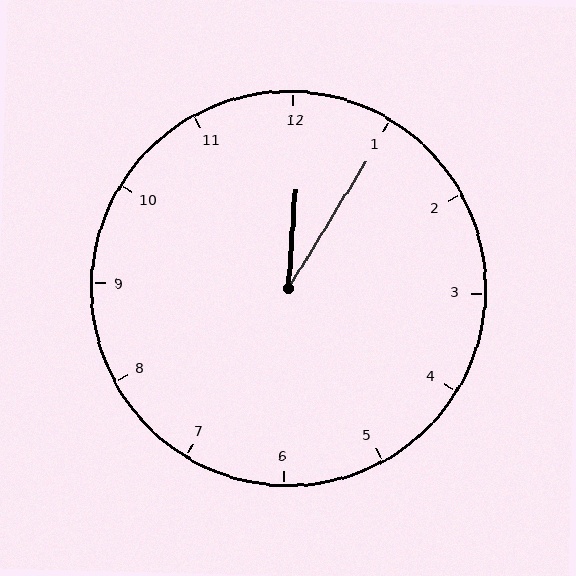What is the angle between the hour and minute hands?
Approximately 28 degrees.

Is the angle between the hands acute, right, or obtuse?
It is acute.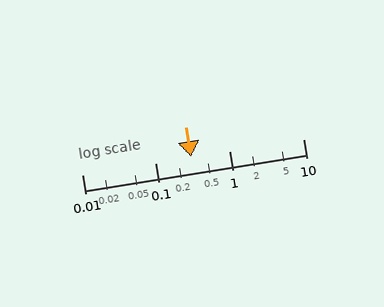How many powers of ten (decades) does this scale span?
The scale spans 3 decades, from 0.01 to 10.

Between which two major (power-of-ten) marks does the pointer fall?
The pointer is between 0.1 and 1.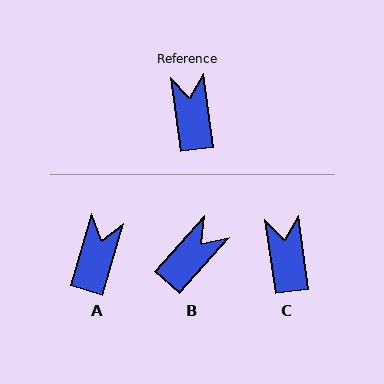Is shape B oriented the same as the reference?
No, it is off by about 50 degrees.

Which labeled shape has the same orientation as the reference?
C.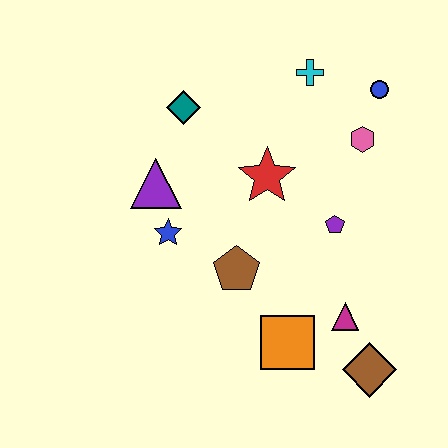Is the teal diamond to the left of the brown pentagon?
Yes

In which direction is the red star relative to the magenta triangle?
The red star is above the magenta triangle.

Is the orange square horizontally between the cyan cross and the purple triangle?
Yes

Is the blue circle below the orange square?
No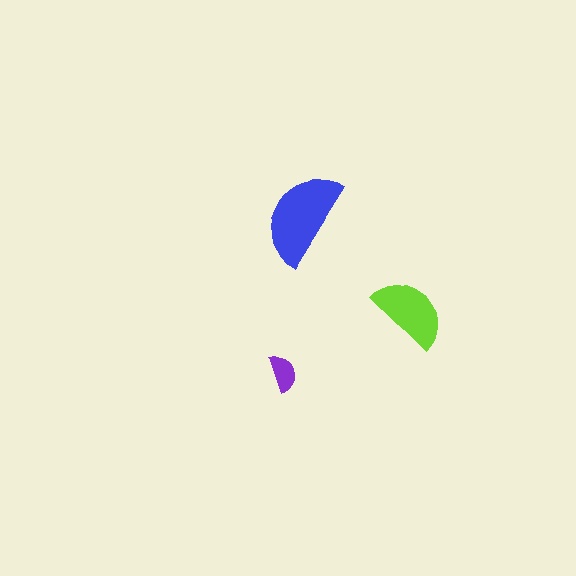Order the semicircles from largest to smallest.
the blue one, the lime one, the purple one.